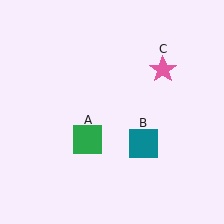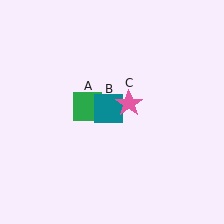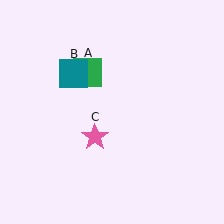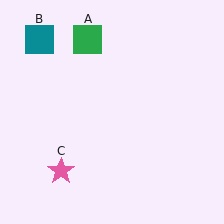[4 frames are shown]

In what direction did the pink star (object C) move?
The pink star (object C) moved down and to the left.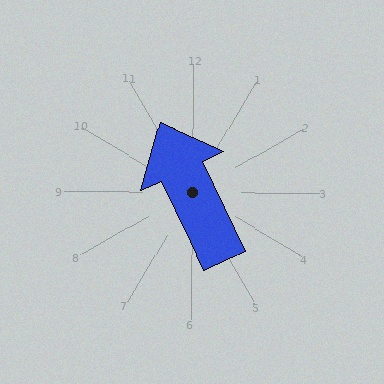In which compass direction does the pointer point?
Northwest.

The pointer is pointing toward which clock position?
Roughly 11 o'clock.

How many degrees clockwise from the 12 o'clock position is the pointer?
Approximately 335 degrees.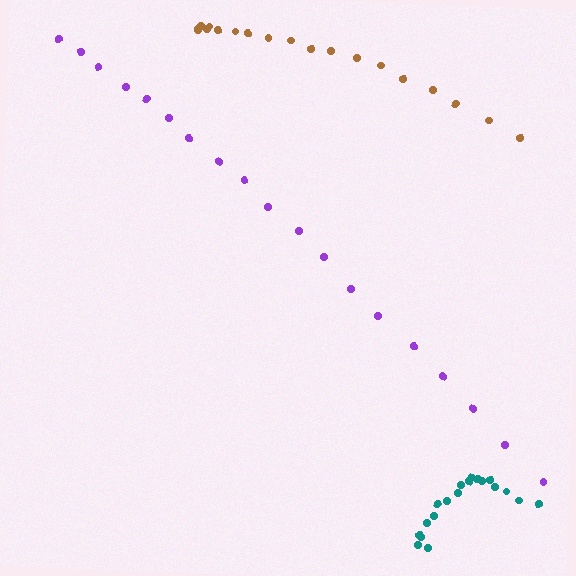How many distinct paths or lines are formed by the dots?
There are 3 distinct paths.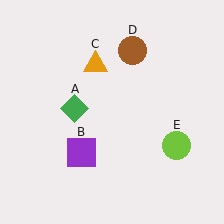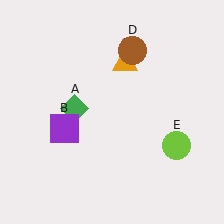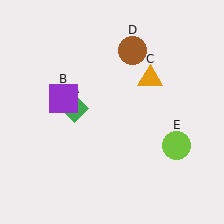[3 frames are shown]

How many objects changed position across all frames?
2 objects changed position: purple square (object B), orange triangle (object C).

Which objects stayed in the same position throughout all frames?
Green diamond (object A) and brown circle (object D) and lime circle (object E) remained stationary.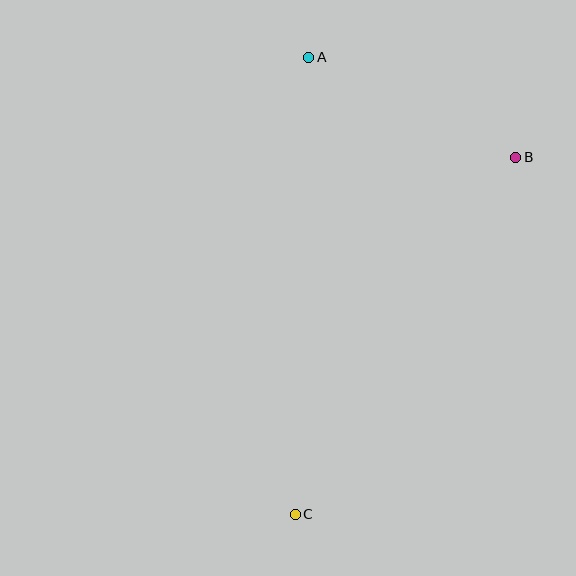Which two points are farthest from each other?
Points A and C are farthest from each other.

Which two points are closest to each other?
Points A and B are closest to each other.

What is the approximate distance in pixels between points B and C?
The distance between B and C is approximately 419 pixels.